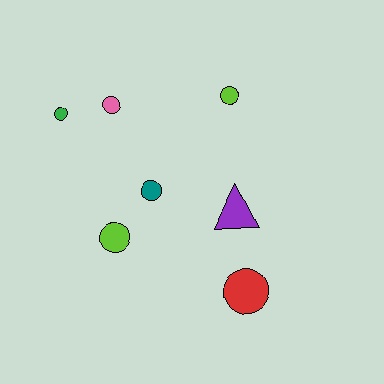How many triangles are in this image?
There is 1 triangle.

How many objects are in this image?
There are 7 objects.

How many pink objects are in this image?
There is 1 pink object.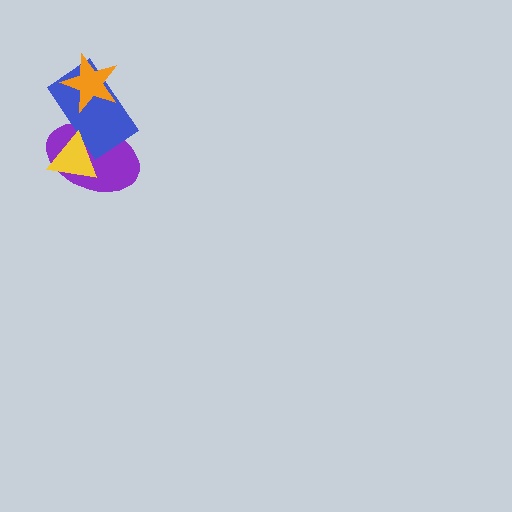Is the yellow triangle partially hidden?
No, no other shape covers it.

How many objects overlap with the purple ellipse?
2 objects overlap with the purple ellipse.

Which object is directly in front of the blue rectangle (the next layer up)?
The orange star is directly in front of the blue rectangle.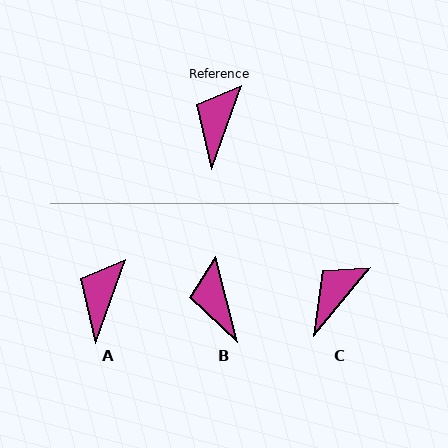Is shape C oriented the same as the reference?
No, it is off by about 21 degrees.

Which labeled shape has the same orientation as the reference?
A.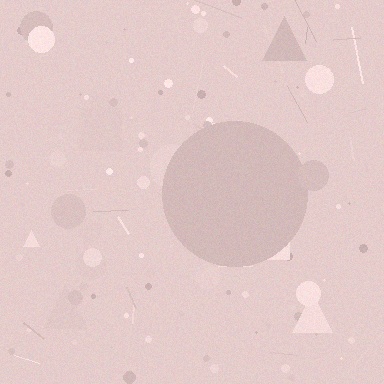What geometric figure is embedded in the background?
A circle is embedded in the background.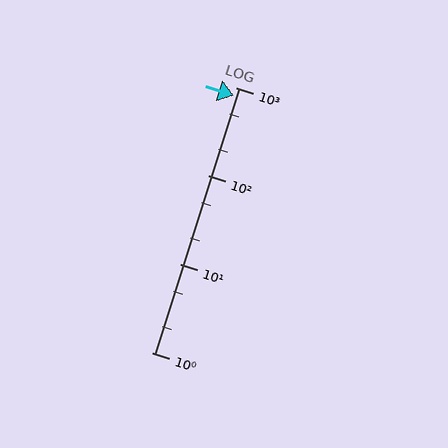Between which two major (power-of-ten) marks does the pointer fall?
The pointer is between 100 and 1000.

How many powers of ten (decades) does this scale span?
The scale spans 3 decades, from 1 to 1000.